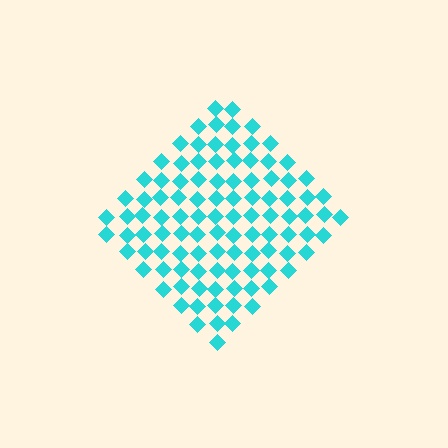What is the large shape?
The large shape is a diamond.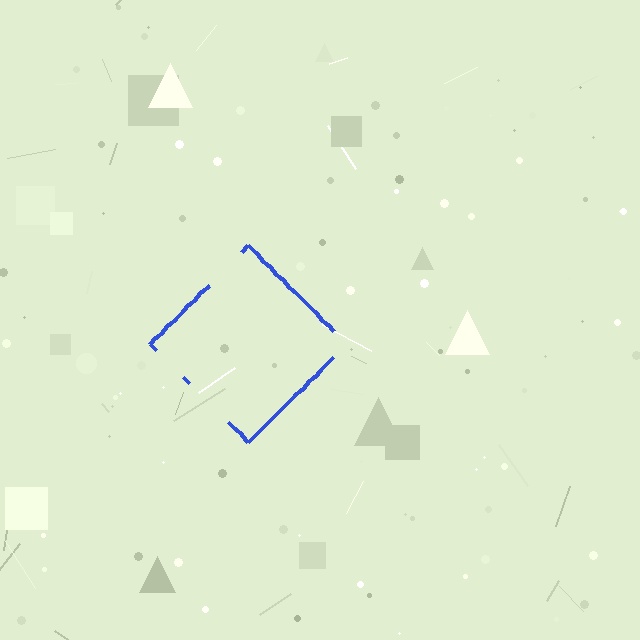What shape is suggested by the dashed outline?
The dashed outline suggests a diamond.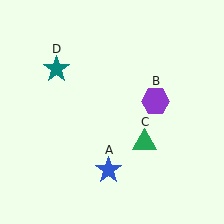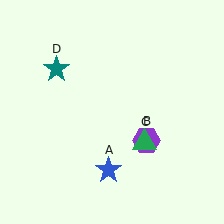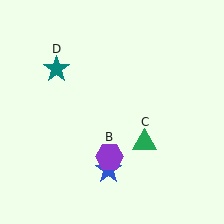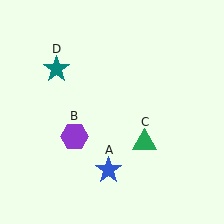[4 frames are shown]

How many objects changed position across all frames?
1 object changed position: purple hexagon (object B).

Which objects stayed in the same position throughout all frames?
Blue star (object A) and green triangle (object C) and teal star (object D) remained stationary.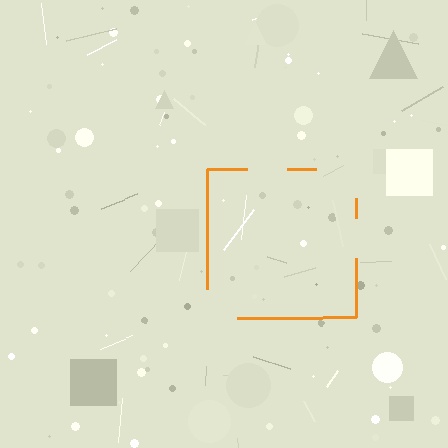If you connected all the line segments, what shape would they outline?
They would outline a square.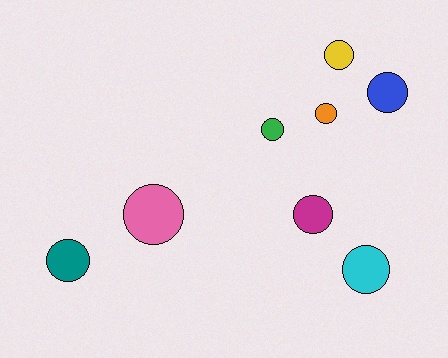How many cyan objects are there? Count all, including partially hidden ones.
There is 1 cyan object.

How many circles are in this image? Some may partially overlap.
There are 8 circles.